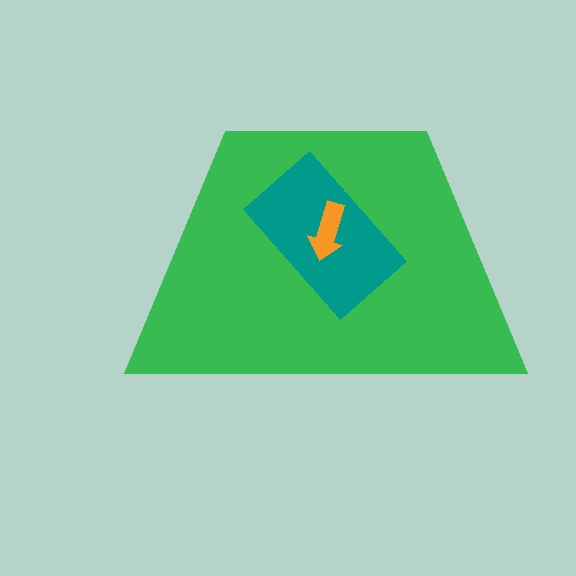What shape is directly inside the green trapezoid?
The teal rectangle.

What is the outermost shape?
The green trapezoid.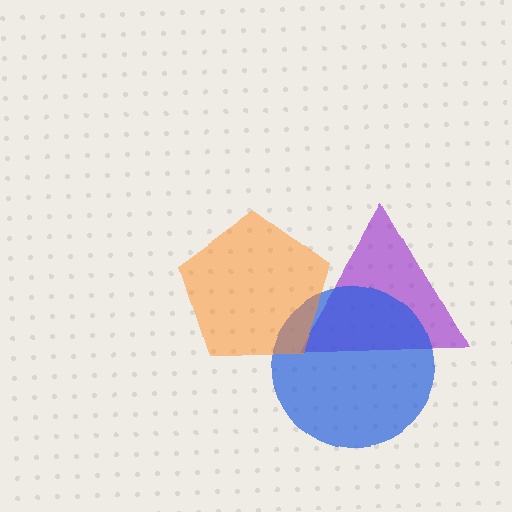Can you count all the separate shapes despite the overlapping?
Yes, there are 3 separate shapes.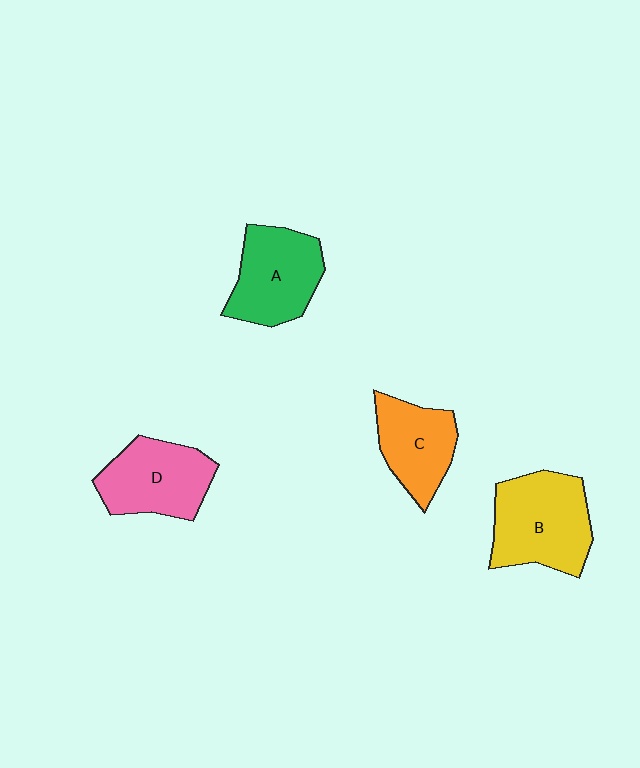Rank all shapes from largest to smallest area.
From largest to smallest: B (yellow), A (green), D (pink), C (orange).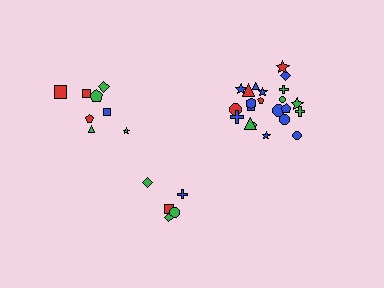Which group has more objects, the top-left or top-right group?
The top-right group.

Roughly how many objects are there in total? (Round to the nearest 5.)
Roughly 35 objects in total.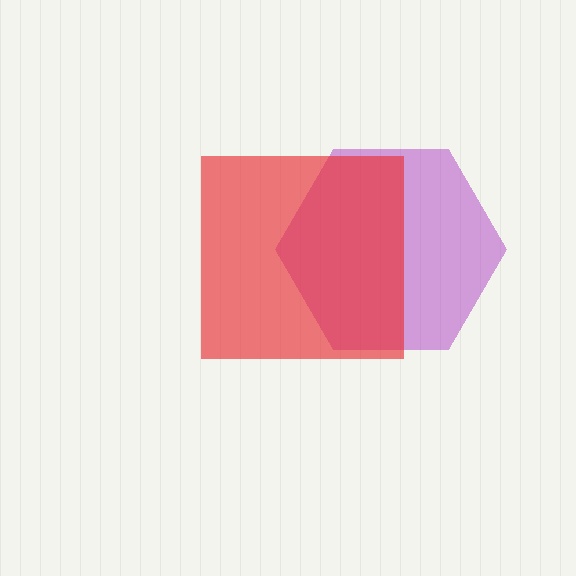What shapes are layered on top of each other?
The layered shapes are: a purple hexagon, a red square.